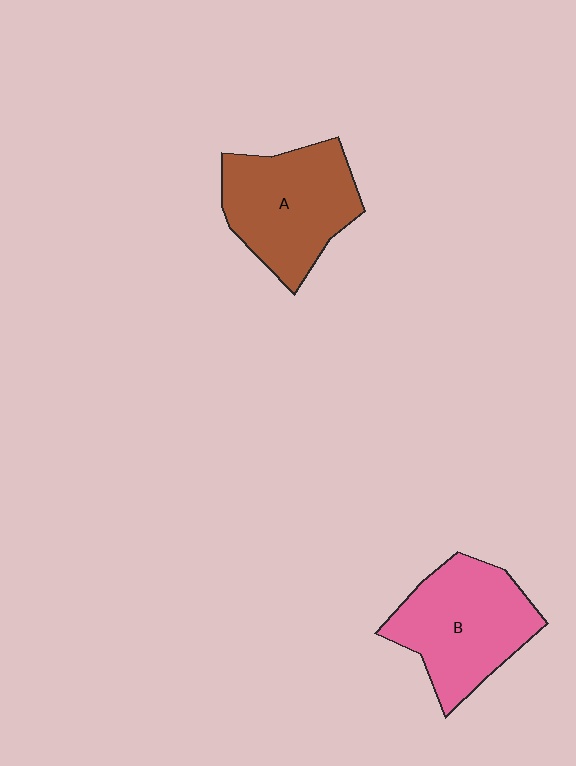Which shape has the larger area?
Shape B (pink).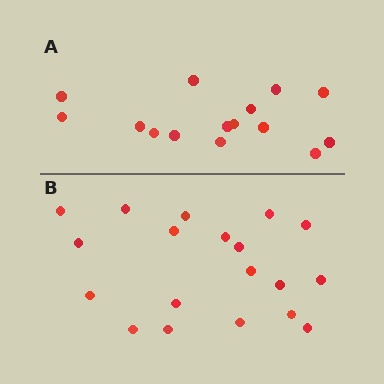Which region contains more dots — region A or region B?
Region B (the bottom region) has more dots.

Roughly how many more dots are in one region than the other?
Region B has about 4 more dots than region A.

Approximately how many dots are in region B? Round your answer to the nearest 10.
About 20 dots. (The exact count is 19, which rounds to 20.)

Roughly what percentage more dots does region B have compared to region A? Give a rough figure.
About 25% more.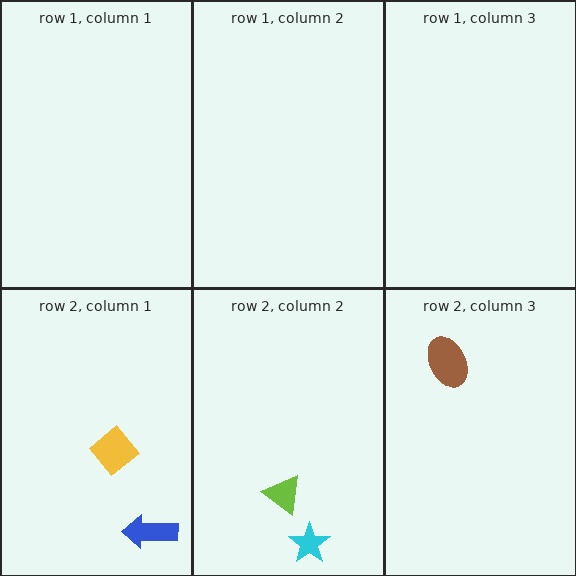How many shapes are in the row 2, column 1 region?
2.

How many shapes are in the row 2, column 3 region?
1.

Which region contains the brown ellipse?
The row 2, column 3 region.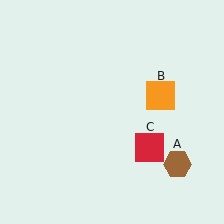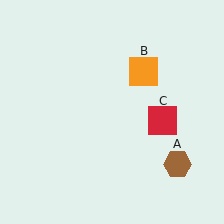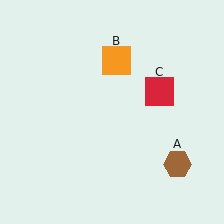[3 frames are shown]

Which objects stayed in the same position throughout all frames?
Brown hexagon (object A) remained stationary.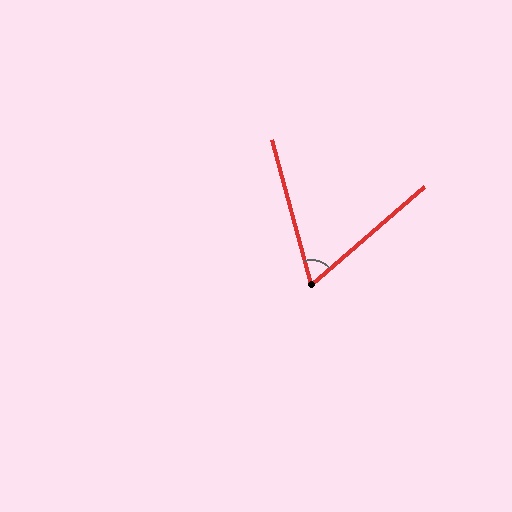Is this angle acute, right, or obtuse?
It is acute.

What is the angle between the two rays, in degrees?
Approximately 64 degrees.